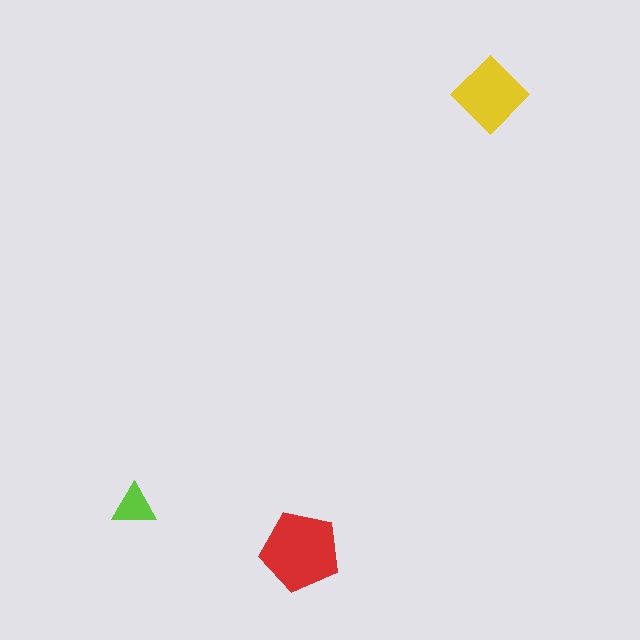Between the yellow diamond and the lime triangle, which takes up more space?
The yellow diamond.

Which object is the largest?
The red pentagon.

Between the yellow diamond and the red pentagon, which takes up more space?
The red pentagon.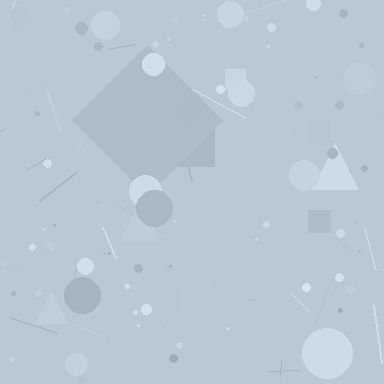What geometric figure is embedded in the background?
A diamond is embedded in the background.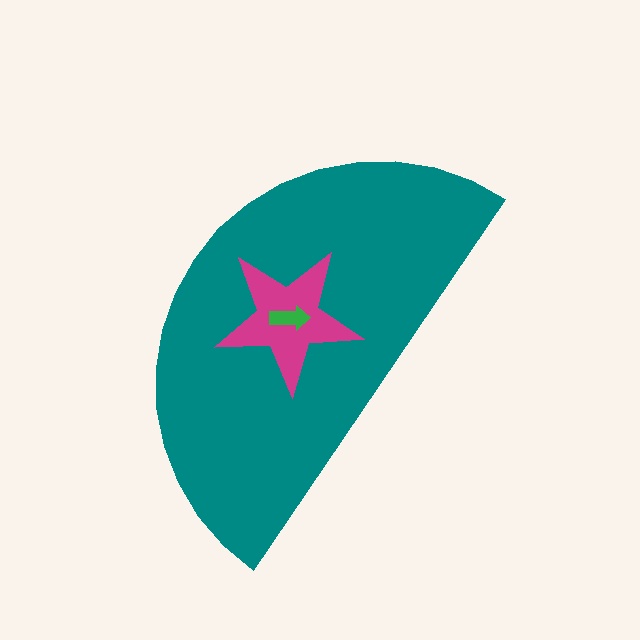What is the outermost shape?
The teal semicircle.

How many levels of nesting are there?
3.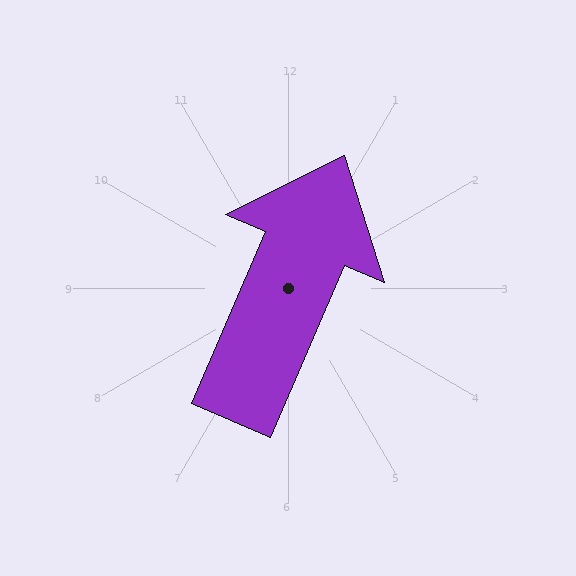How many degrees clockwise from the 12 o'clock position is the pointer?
Approximately 23 degrees.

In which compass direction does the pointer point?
Northeast.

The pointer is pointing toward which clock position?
Roughly 1 o'clock.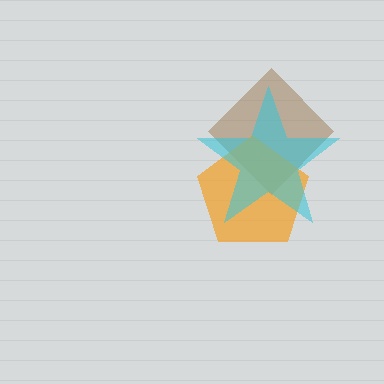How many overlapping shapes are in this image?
There are 3 overlapping shapes in the image.